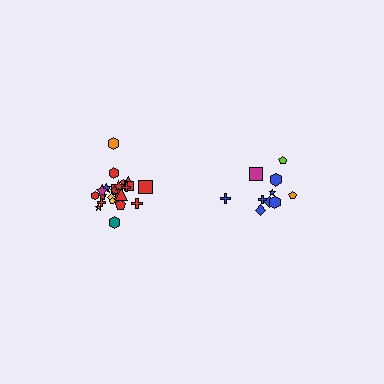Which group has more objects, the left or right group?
The left group.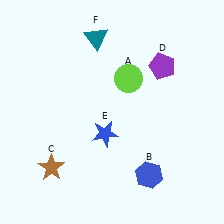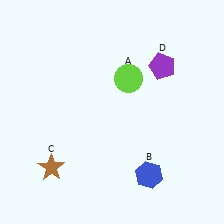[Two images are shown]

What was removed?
The blue star (E), the teal triangle (F) were removed in Image 2.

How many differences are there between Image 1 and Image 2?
There are 2 differences between the two images.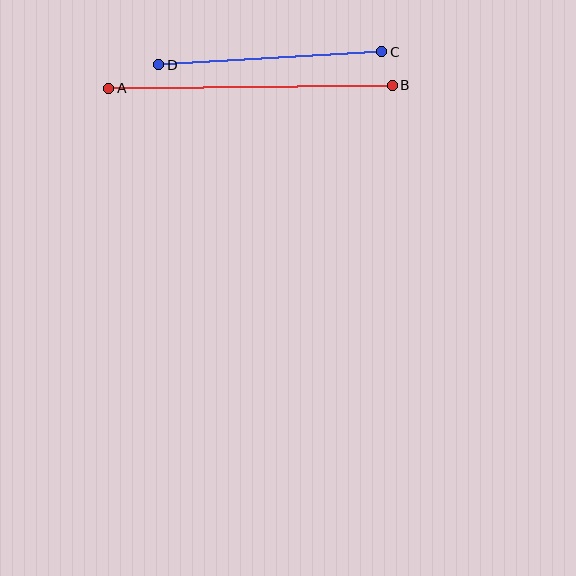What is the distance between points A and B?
The distance is approximately 284 pixels.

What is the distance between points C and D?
The distance is approximately 223 pixels.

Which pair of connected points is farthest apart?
Points A and B are farthest apart.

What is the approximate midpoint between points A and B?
The midpoint is at approximately (251, 87) pixels.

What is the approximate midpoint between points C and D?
The midpoint is at approximately (270, 58) pixels.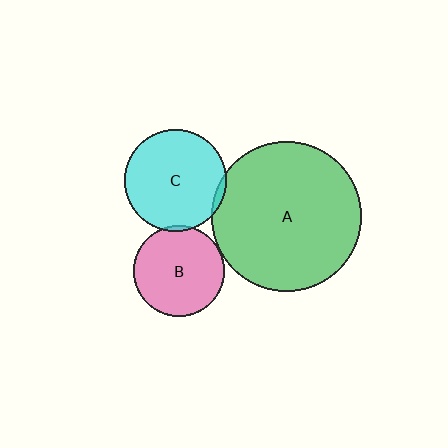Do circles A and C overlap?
Yes.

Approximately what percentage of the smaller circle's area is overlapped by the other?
Approximately 5%.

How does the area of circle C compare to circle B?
Approximately 1.3 times.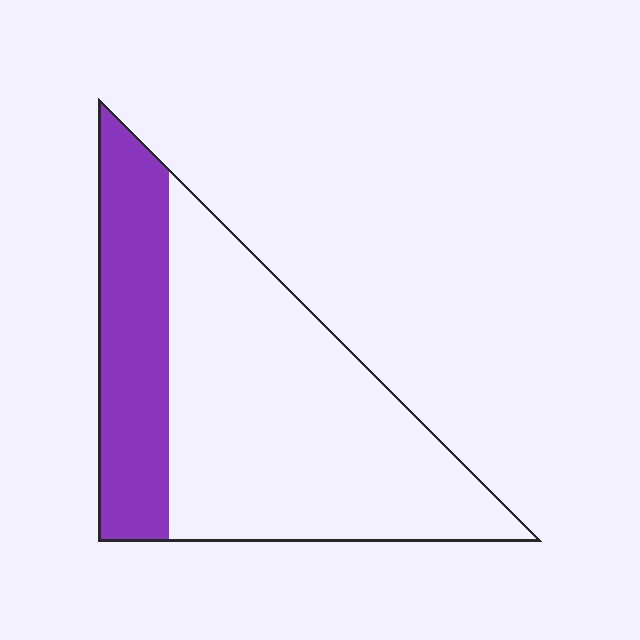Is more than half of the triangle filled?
No.